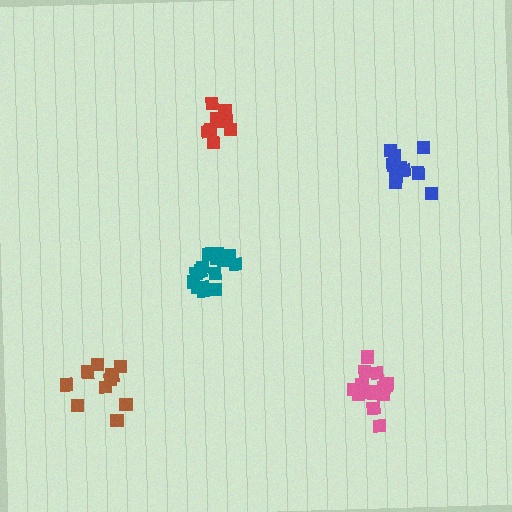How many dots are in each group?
Group 1: 15 dots, Group 2: 10 dots, Group 3: 15 dots, Group 4: 10 dots, Group 5: 10 dots (60 total).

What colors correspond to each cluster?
The clusters are colored: teal, blue, pink, brown, red.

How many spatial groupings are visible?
There are 5 spatial groupings.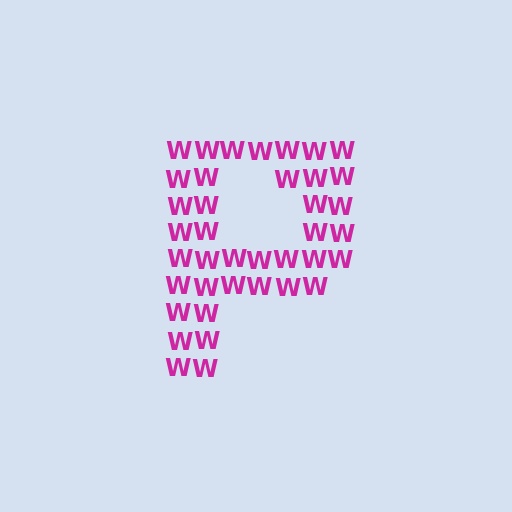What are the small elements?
The small elements are letter W's.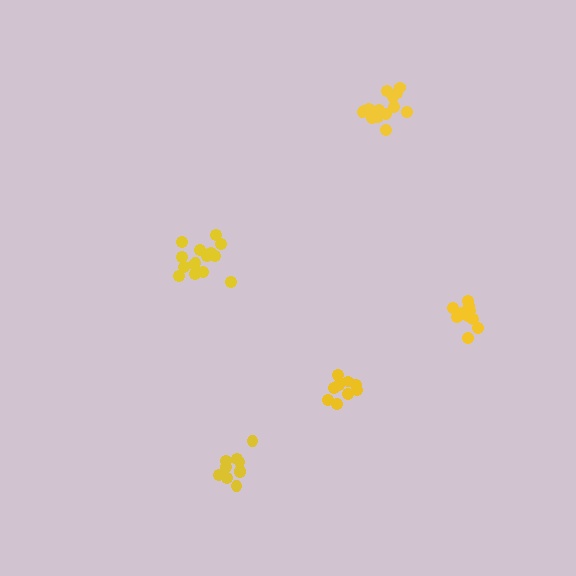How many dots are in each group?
Group 1: 9 dots, Group 2: 10 dots, Group 3: 11 dots, Group 4: 15 dots, Group 5: 14 dots (59 total).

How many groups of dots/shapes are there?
There are 5 groups.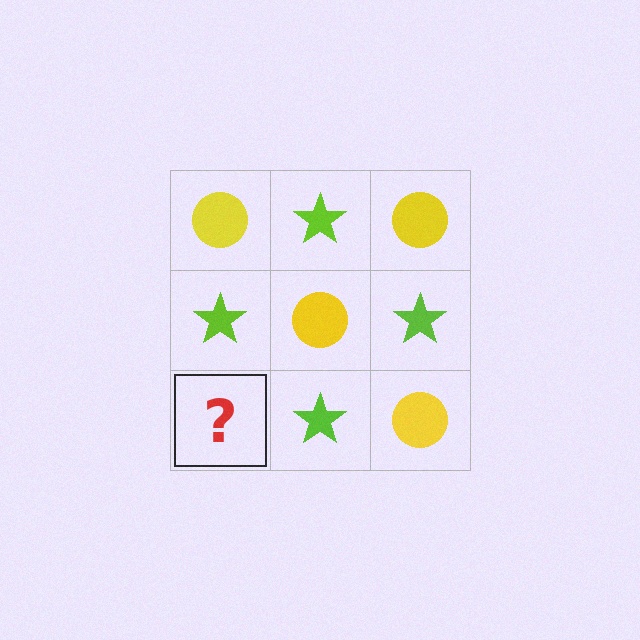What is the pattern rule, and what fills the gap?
The rule is that it alternates yellow circle and lime star in a checkerboard pattern. The gap should be filled with a yellow circle.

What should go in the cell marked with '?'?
The missing cell should contain a yellow circle.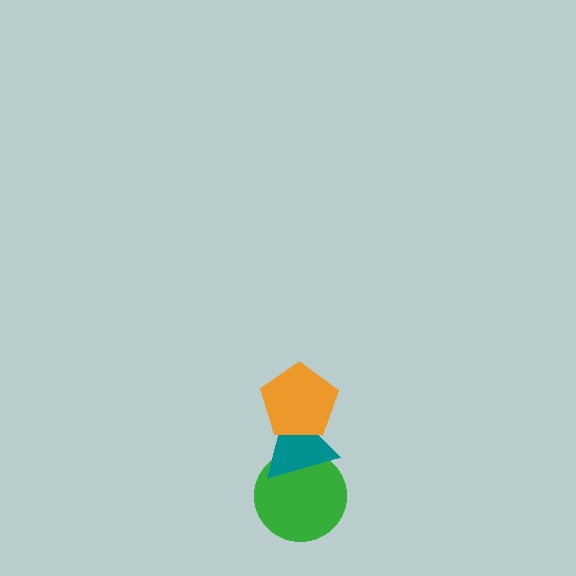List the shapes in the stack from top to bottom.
From top to bottom: the orange pentagon, the teal triangle, the green circle.